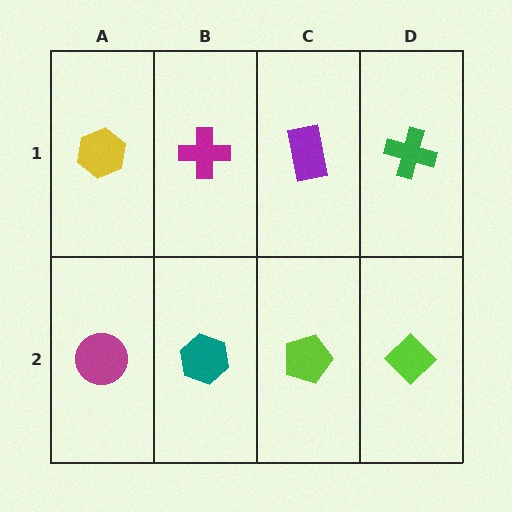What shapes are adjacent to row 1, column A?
A magenta circle (row 2, column A), a magenta cross (row 1, column B).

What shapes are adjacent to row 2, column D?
A green cross (row 1, column D), a lime pentagon (row 2, column C).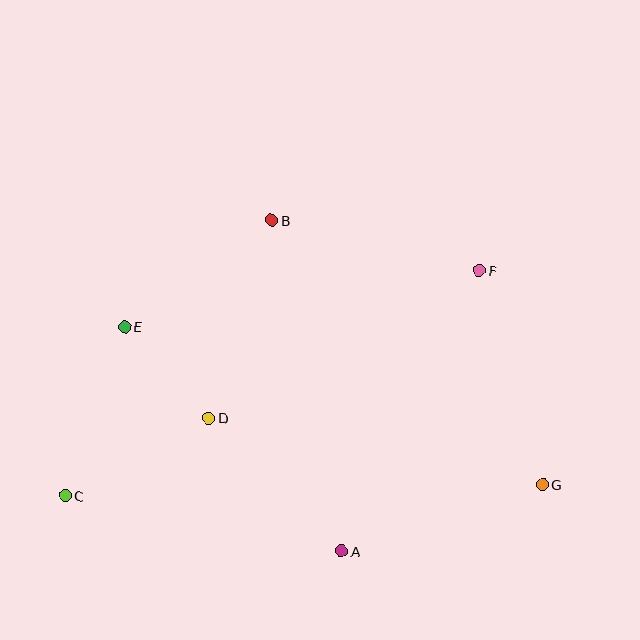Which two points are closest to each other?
Points D and E are closest to each other.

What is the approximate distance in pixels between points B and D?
The distance between B and D is approximately 207 pixels.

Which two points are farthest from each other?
Points C and G are farthest from each other.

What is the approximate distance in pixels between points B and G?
The distance between B and G is approximately 378 pixels.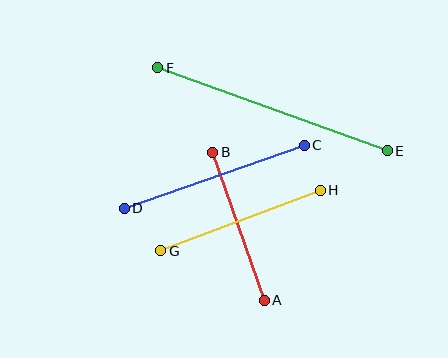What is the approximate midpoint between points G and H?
The midpoint is at approximately (241, 220) pixels.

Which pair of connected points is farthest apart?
Points E and F are farthest apart.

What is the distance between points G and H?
The distance is approximately 171 pixels.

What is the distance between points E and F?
The distance is approximately 244 pixels.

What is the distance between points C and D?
The distance is approximately 191 pixels.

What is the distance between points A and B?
The distance is approximately 157 pixels.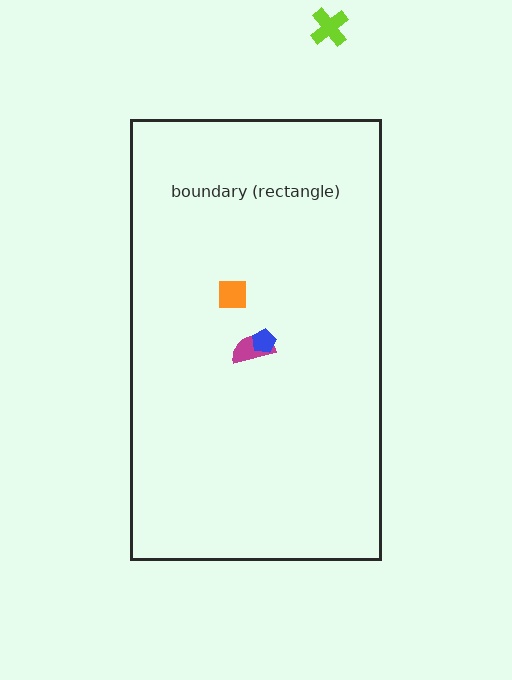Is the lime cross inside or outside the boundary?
Outside.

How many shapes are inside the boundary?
3 inside, 1 outside.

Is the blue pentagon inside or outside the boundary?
Inside.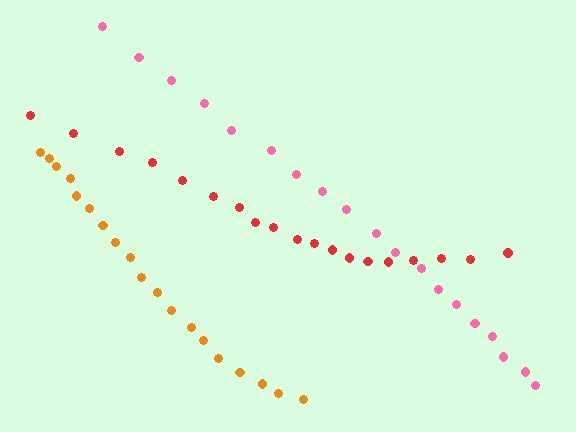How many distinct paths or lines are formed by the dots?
There are 3 distinct paths.